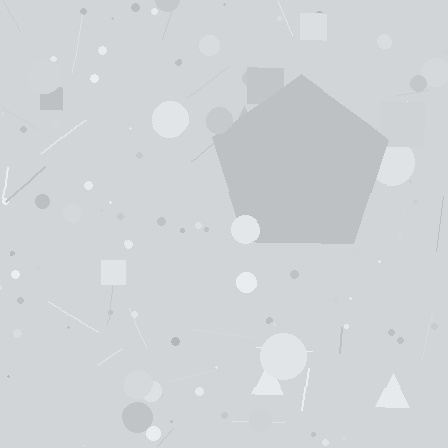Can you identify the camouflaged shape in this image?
The camouflaged shape is a pentagon.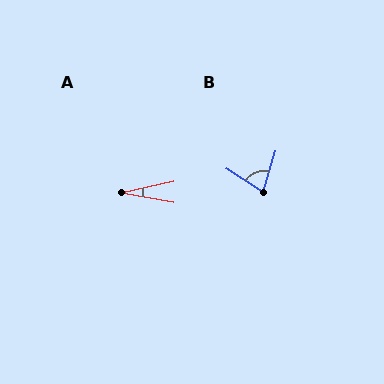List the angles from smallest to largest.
A (23°), B (74°).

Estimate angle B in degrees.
Approximately 74 degrees.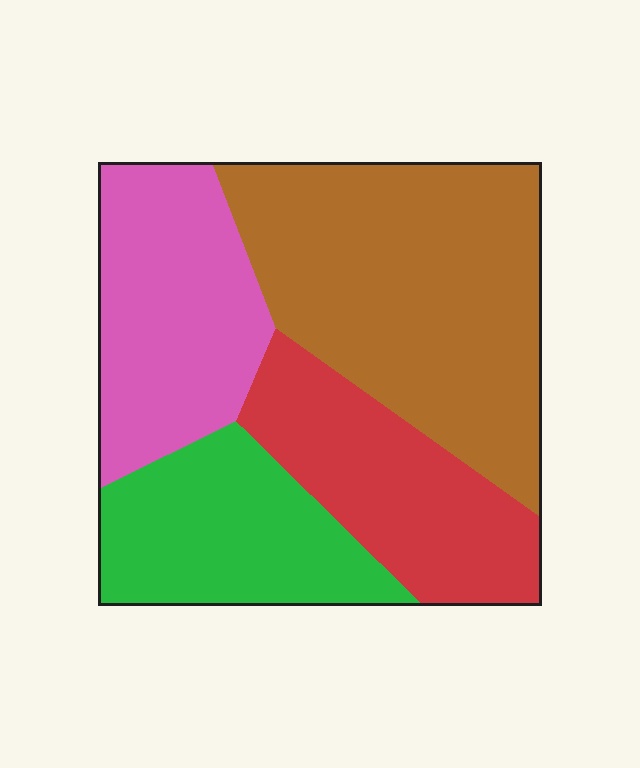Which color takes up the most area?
Brown, at roughly 40%.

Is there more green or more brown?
Brown.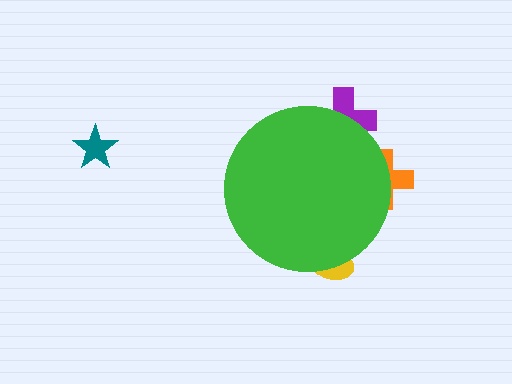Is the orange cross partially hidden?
Yes, the orange cross is partially hidden behind the green circle.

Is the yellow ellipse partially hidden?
Yes, the yellow ellipse is partially hidden behind the green circle.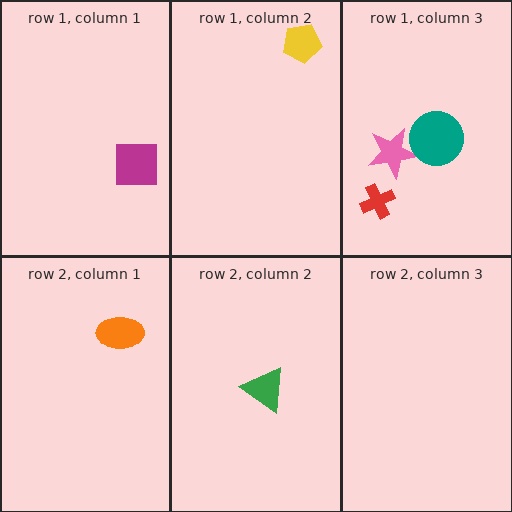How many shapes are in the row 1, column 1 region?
1.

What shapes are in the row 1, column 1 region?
The magenta square.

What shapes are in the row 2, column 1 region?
The orange ellipse.